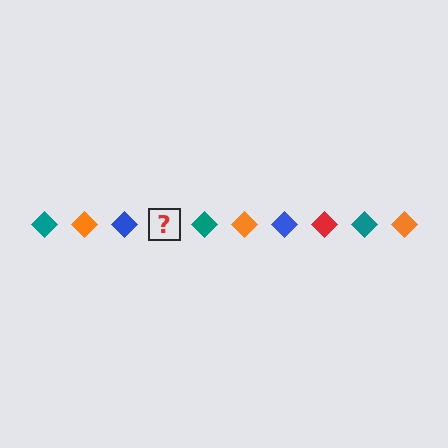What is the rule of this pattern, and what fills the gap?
The rule is that the pattern cycles through teal, orange, blue, red diamonds. The gap should be filled with a red diamond.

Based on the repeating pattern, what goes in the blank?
The blank should be a red diamond.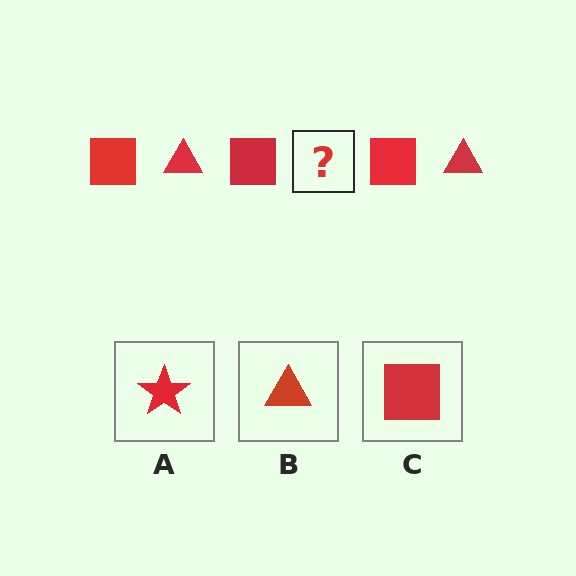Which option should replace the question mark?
Option B.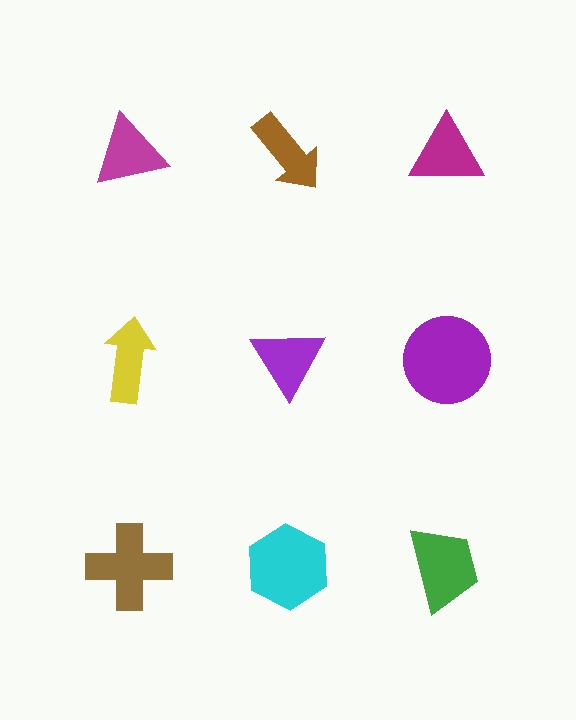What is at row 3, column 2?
A cyan hexagon.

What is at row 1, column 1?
A magenta triangle.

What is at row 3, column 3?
A green trapezoid.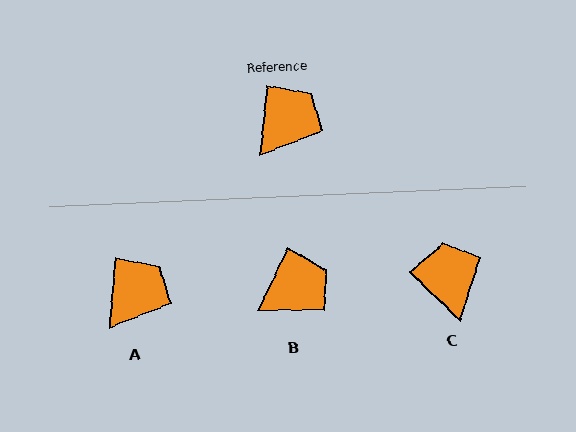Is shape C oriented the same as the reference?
No, it is off by about 52 degrees.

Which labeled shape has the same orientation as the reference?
A.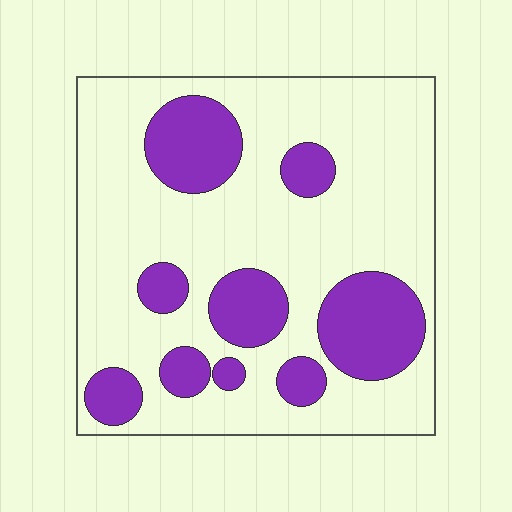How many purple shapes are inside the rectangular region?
9.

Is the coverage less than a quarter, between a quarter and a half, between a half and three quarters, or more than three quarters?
Between a quarter and a half.